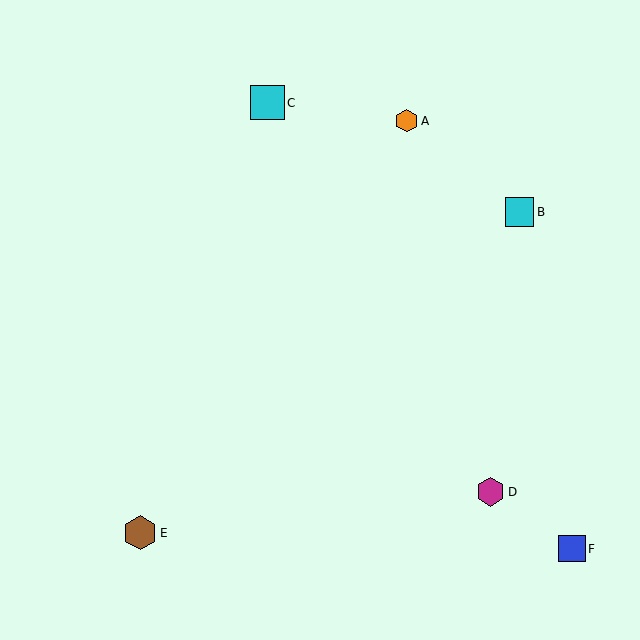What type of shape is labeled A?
Shape A is an orange hexagon.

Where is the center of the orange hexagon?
The center of the orange hexagon is at (406, 121).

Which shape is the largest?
The brown hexagon (labeled E) is the largest.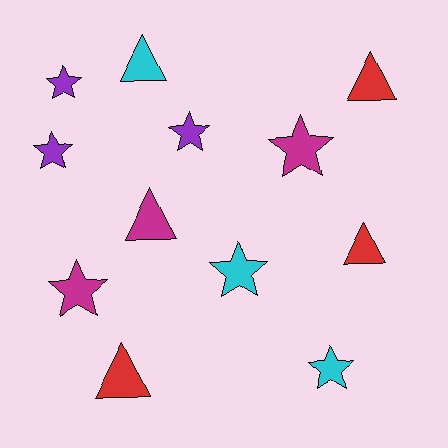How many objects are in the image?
There are 12 objects.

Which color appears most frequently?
Magenta, with 3 objects.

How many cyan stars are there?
There are 2 cyan stars.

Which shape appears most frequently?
Star, with 7 objects.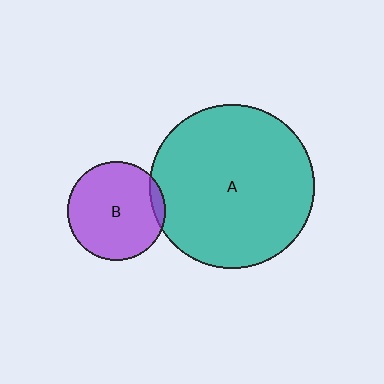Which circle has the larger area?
Circle A (teal).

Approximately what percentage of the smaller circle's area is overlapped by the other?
Approximately 5%.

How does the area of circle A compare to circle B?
Approximately 2.8 times.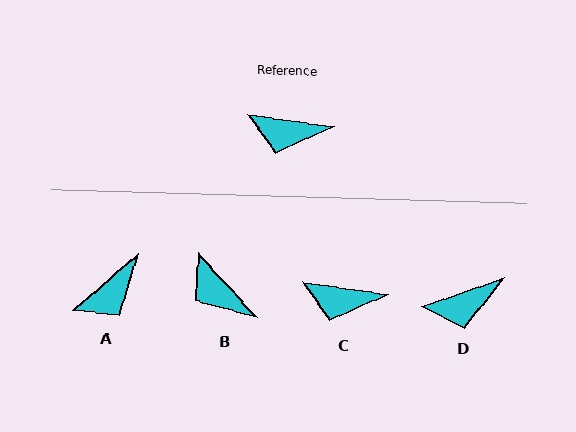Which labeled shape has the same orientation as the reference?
C.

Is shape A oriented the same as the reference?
No, it is off by about 48 degrees.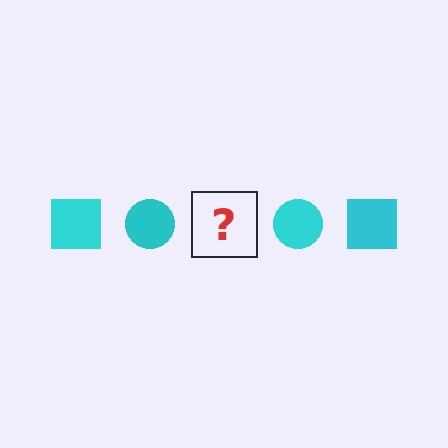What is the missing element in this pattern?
The missing element is a cyan square.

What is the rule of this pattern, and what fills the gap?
The rule is that the pattern cycles through square, circle shapes in cyan. The gap should be filled with a cyan square.